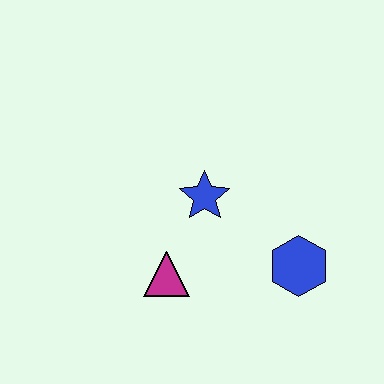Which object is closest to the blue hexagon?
The blue star is closest to the blue hexagon.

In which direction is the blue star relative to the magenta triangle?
The blue star is above the magenta triangle.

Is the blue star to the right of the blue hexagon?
No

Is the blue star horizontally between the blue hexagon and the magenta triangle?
Yes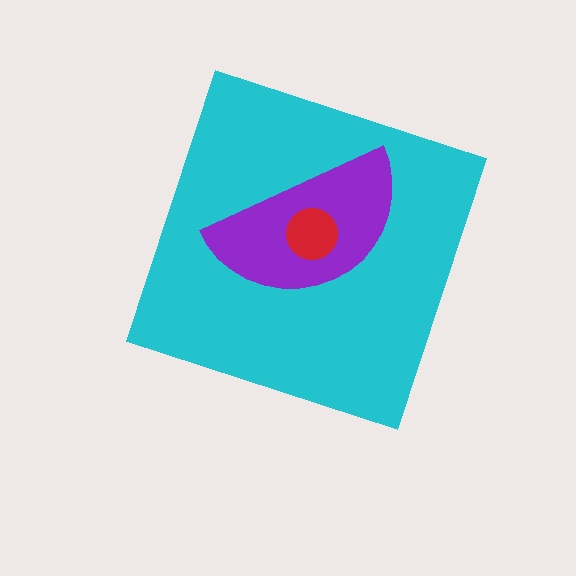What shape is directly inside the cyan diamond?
The purple semicircle.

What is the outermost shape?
The cyan diamond.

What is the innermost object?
The red circle.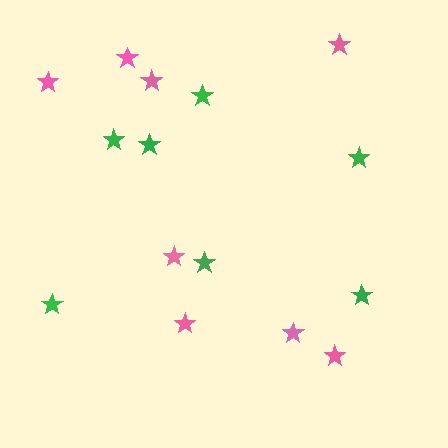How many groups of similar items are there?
There are 2 groups: one group of green stars (7) and one group of pink stars (8).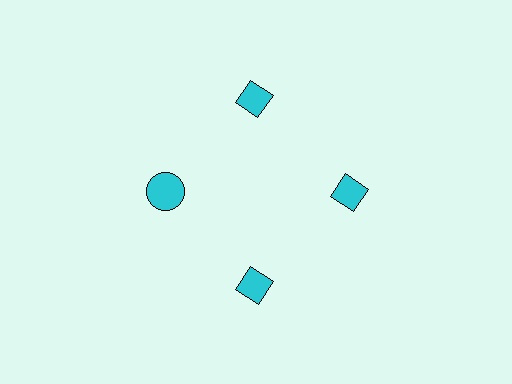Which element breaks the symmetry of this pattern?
The cyan circle at roughly the 9 o'clock position breaks the symmetry. All other shapes are cyan diamonds.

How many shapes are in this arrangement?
There are 4 shapes arranged in a ring pattern.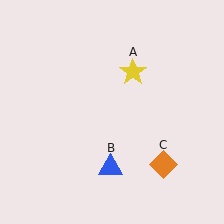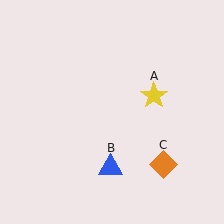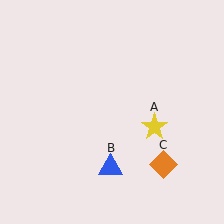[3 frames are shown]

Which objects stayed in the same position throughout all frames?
Blue triangle (object B) and orange diamond (object C) remained stationary.